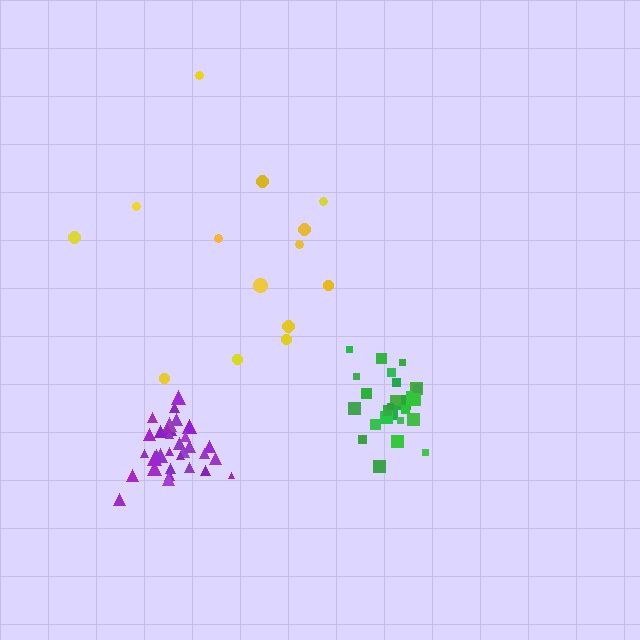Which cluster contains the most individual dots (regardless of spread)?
Purple (33).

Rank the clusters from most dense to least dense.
purple, green, yellow.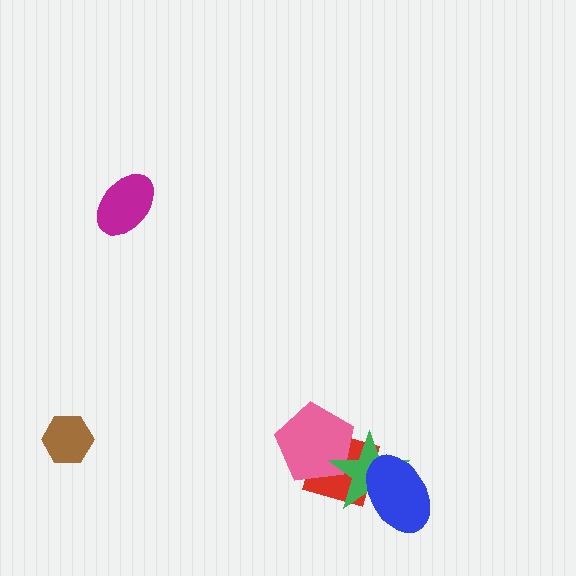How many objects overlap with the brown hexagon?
0 objects overlap with the brown hexagon.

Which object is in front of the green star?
The blue ellipse is in front of the green star.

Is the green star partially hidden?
Yes, it is partially covered by another shape.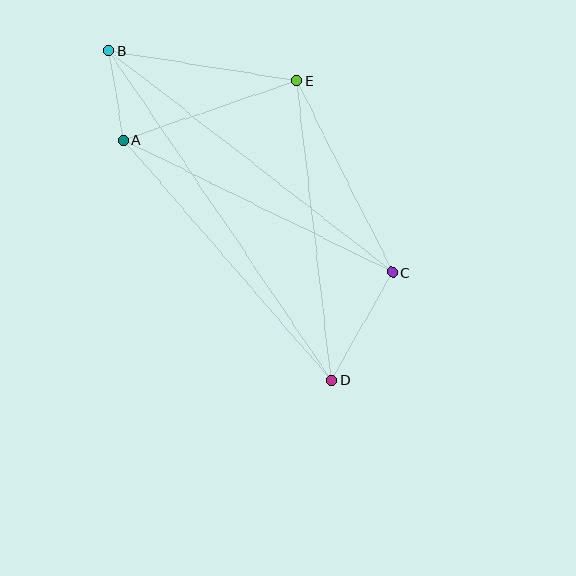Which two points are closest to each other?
Points A and B are closest to each other.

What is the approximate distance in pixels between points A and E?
The distance between A and E is approximately 183 pixels.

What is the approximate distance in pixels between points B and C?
The distance between B and C is approximately 359 pixels.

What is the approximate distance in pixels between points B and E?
The distance between B and E is approximately 190 pixels.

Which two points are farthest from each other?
Points B and D are farthest from each other.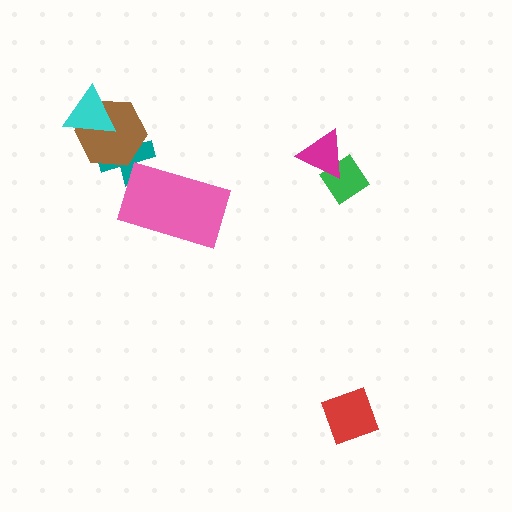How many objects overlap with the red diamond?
0 objects overlap with the red diamond.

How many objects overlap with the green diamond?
1 object overlaps with the green diamond.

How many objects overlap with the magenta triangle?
1 object overlaps with the magenta triangle.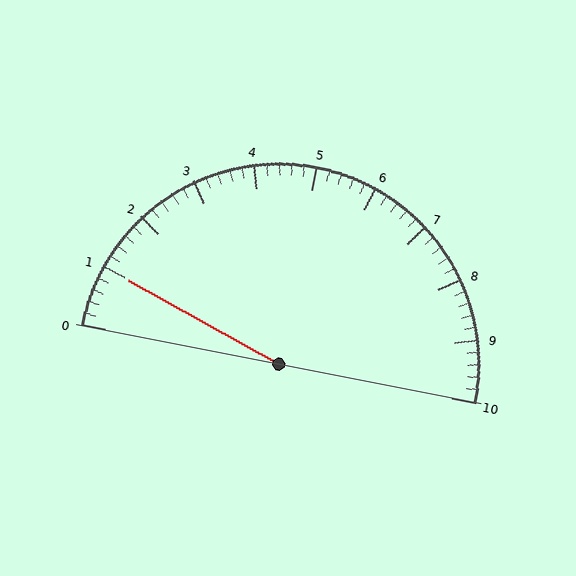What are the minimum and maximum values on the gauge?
The gauge ranges from 0 to 10.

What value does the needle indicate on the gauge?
The needle indicates approximately 1.0.